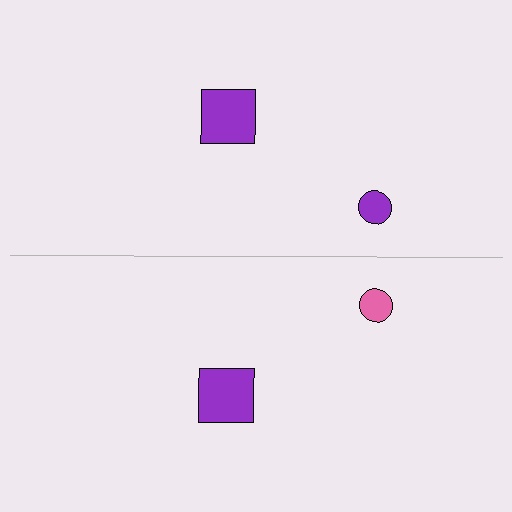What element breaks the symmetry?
The pink circle on the bottom side breaks the symmetry — its mirror counterpart is purple.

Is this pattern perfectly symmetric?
No, the pattern is not perfectly symmetric. The pink circle on the bottom side breaks the symmetry — its mirror counterpart is purple.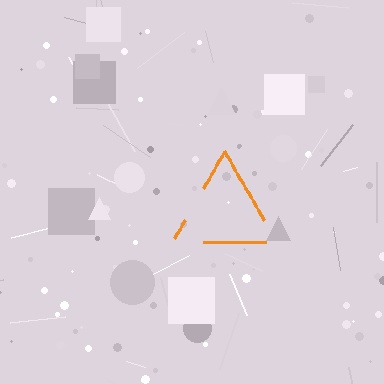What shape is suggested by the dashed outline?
The dashed outline suggests a triangle.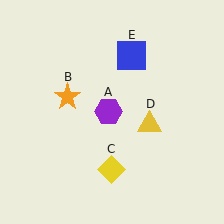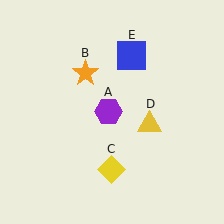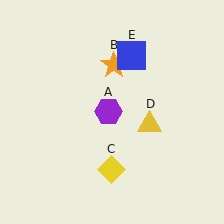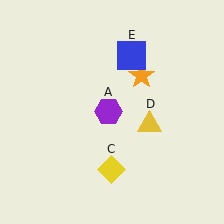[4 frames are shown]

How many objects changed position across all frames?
1 object changed position: orange star (object B).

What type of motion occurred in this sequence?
The orange star (object B) rotated clockwise around the center of the scene.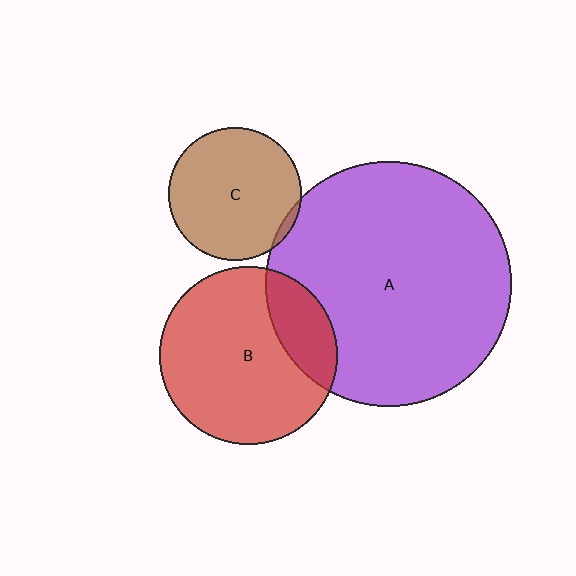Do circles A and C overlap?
Yes.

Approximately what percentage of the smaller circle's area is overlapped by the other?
Approximately 5%.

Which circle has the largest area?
Circle A (purple).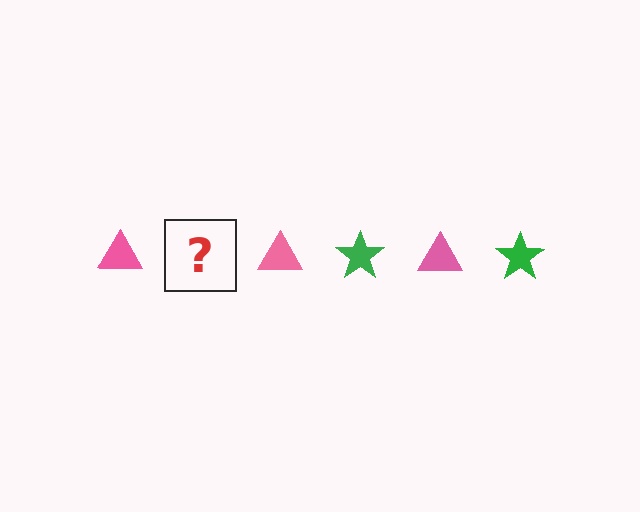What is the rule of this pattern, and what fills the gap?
The rule is that the pattern alternates between pink triangle and green star. The gap should be filled with a green star.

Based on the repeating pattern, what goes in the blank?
The blank should be a green star.